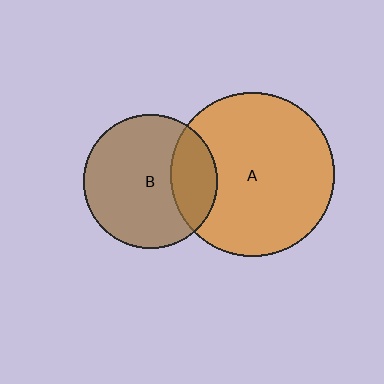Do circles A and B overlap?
Yes.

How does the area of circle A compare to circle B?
Approximately 1.5 times.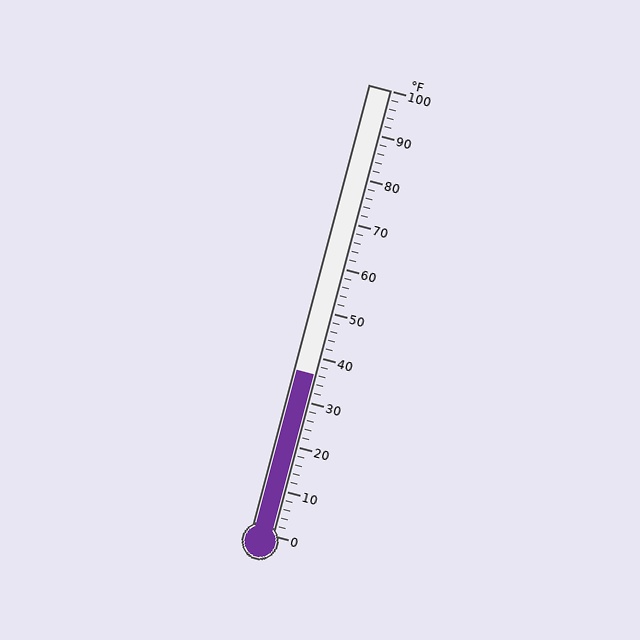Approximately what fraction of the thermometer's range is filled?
The thermometer is filled to approximately 35% of its range.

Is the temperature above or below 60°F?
The temperature is below 60°F.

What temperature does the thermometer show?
The thermometer shows approximately 36°F.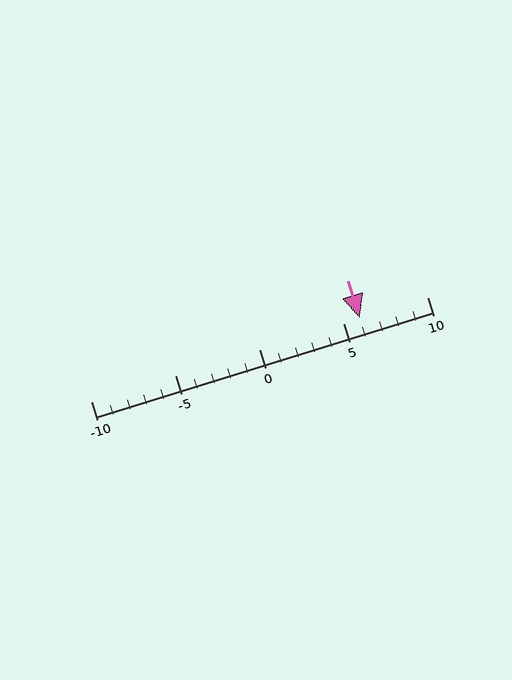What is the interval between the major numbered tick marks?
The major tick marks are spaced 5 units apart.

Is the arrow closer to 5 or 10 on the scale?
The arrow is closer to 5.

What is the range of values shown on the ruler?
The ruler shows values from -10 to 10.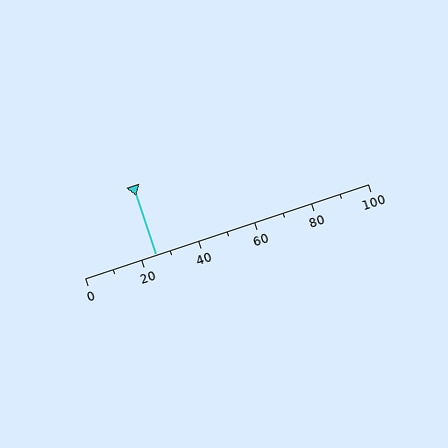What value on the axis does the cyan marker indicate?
The marker indicates approximately 25.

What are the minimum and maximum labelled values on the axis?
The axis runs from 0 to 100.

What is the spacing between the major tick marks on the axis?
The major ticks are spaced 20 apart.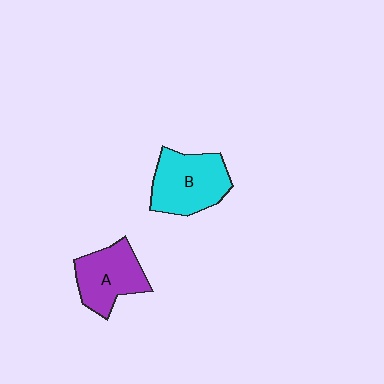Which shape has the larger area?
Shape B (cyan).